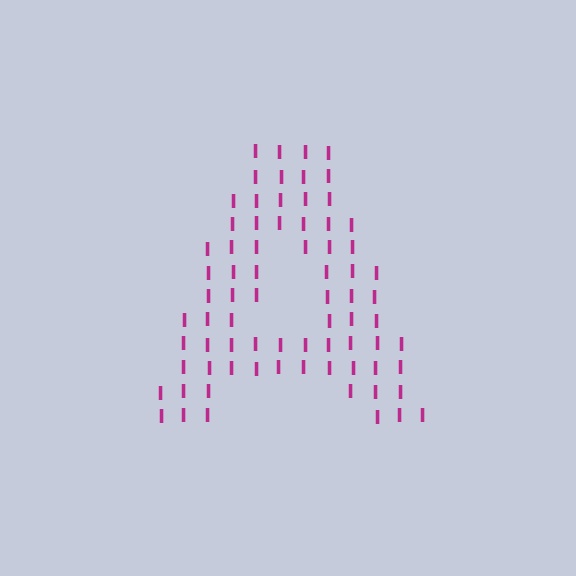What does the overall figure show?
The overall figure shows the letter A.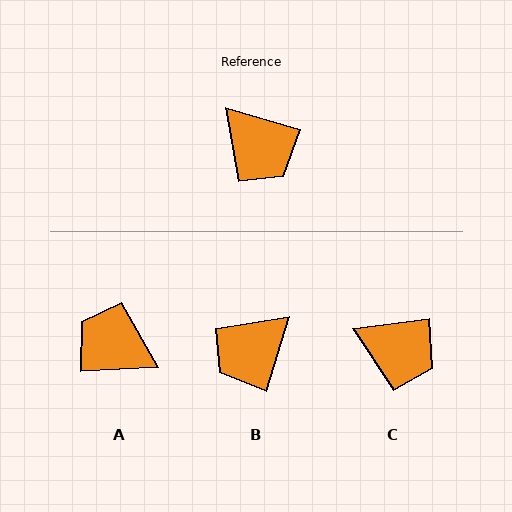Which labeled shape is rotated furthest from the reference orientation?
A, about 161 degrees away.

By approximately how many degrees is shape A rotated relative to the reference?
Approximately 161 degrees clockwise.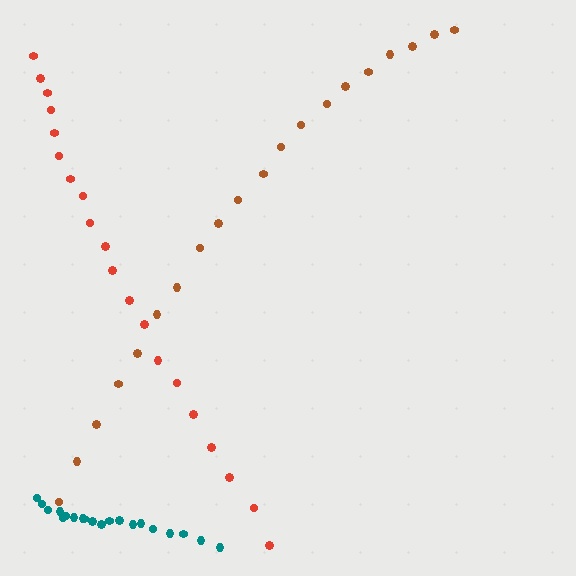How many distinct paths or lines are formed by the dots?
There are 3 distinct paths.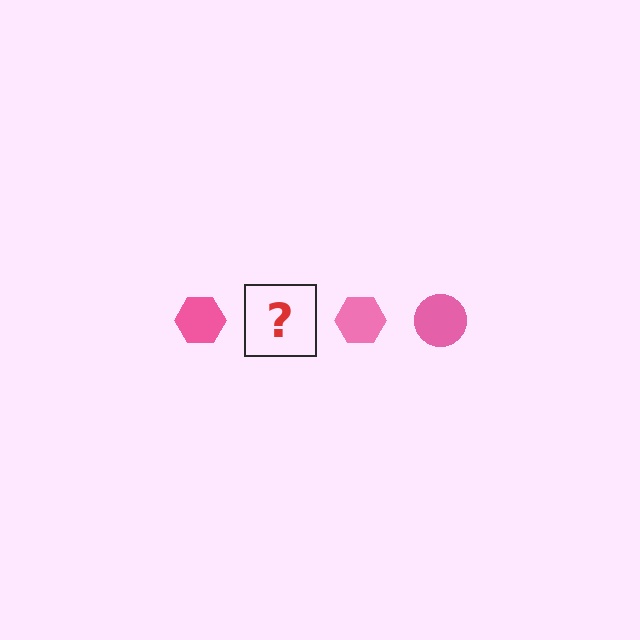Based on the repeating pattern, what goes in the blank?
The blank should be a pink circle.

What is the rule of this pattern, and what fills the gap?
The rule is that the pattern cycles through hexagon, circle shapes in pink. The gap should be filled with a pink circle.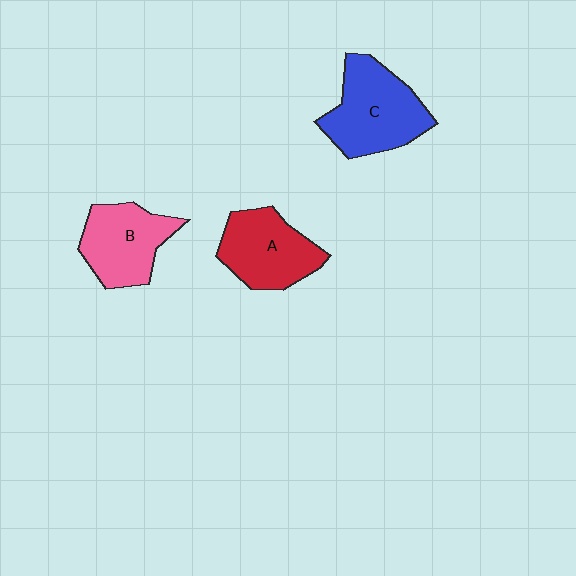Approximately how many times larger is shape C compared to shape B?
Approximately 1.2 times.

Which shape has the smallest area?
Shape B (pink).